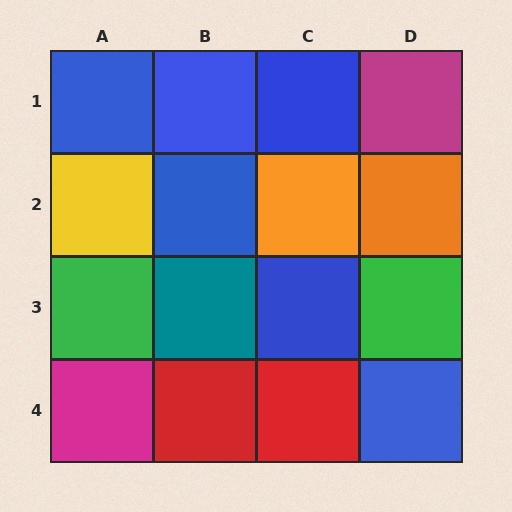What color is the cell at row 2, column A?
Yellow.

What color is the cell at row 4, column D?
Blue.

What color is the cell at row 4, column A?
Magenta.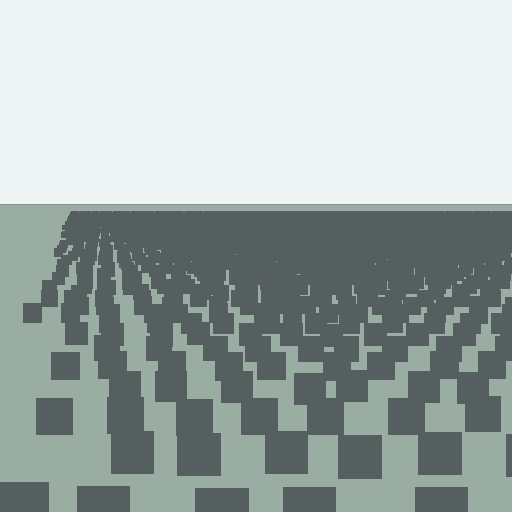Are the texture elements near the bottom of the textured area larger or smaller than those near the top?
Larger. Near the bottom, elements are closer to the viewer and appear at a bigger on-screen size.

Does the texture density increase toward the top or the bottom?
Density increases toward the top.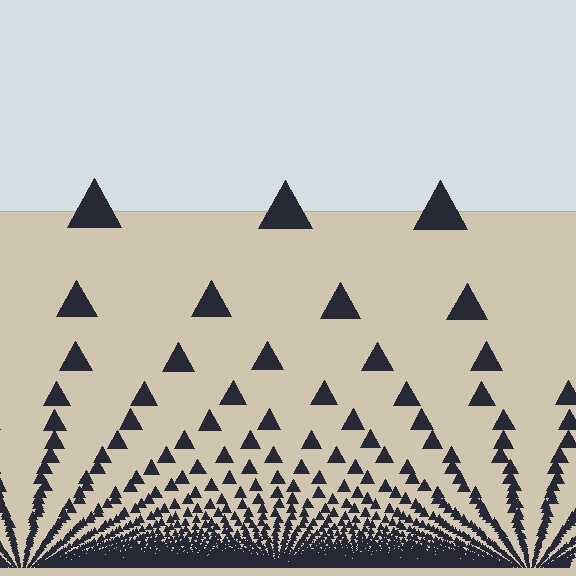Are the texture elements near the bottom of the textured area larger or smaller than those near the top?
Smaller. The gradient is inverted — elements near the bottom are smaller and denser.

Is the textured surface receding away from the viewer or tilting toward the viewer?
The surface appears to tilt toward the viewer. Texture elements get larger and sparser toward the top.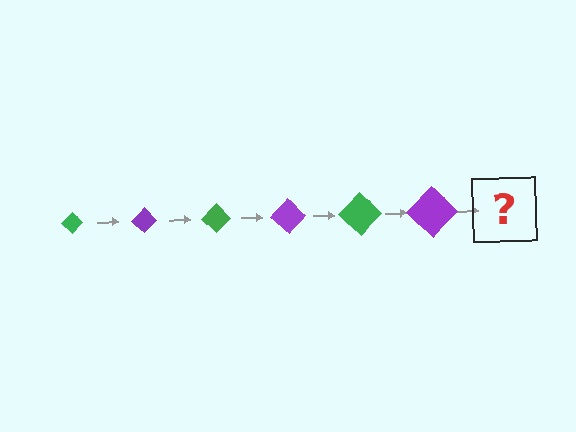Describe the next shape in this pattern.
It should be a green diamond, larger than the previous one.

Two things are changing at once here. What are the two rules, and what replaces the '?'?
The two rules are that the diamond grows larger each step and the color cycles through green and purple. The '?' should be a green diamond, larger than the previous one.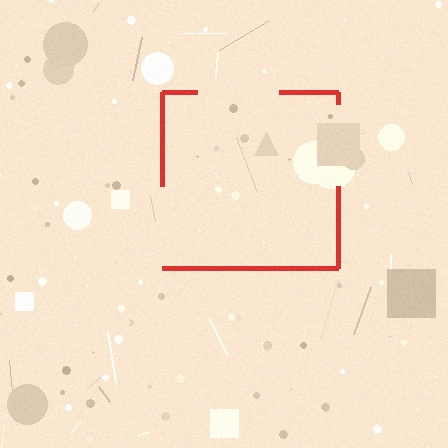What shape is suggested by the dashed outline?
The dashed outline suggests a square.